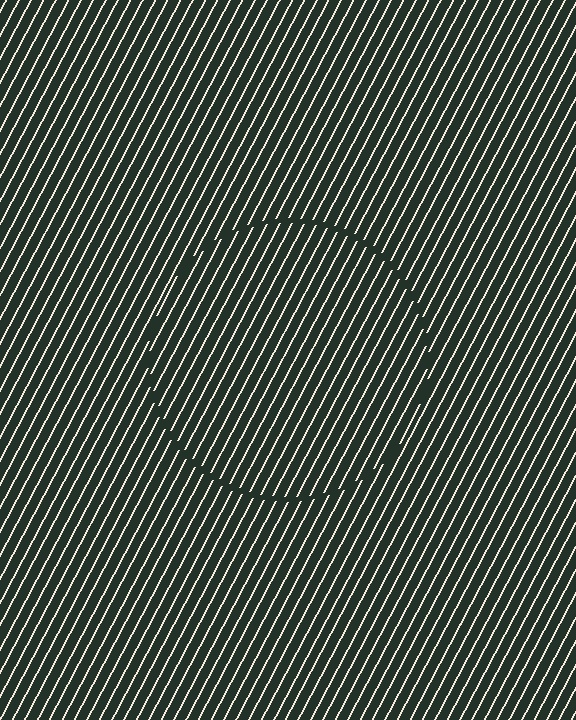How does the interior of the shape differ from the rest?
The interior of the shape contains the same grating, shifted by half a period — the contour is defined by the phase discontinuity where line-ends from the inner and outer gratings abut.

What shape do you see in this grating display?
An illusory circle. The interior of the shape contains the same grating, shifted by half a period — the contour is defined by the phase discontinuity where line-ends from the inner and outer gratings abut.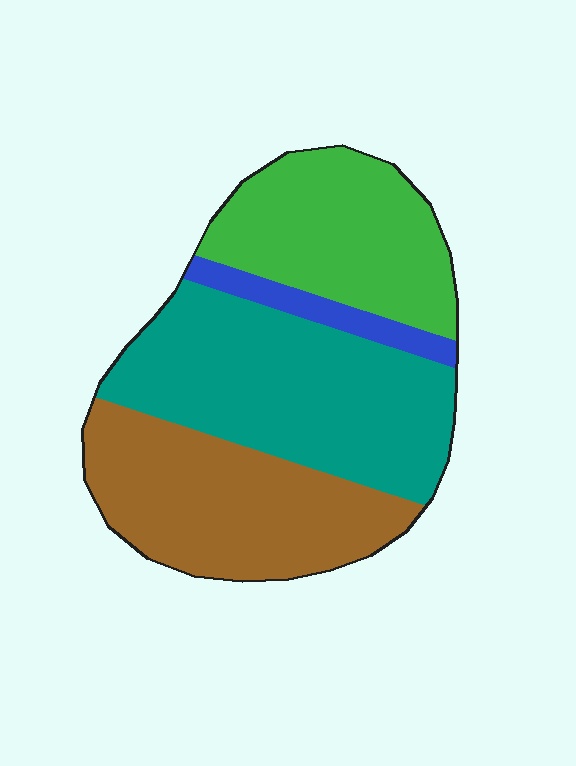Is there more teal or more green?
Teal.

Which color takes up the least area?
Blue, at roughly 5%.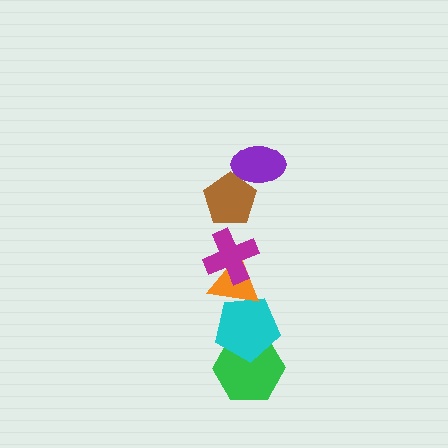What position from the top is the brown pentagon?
The brown pentagon is 2nd from the top.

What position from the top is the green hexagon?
The green hexagon is 6th from the top.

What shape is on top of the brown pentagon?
The purple ellipse is on top of the brown pentagon.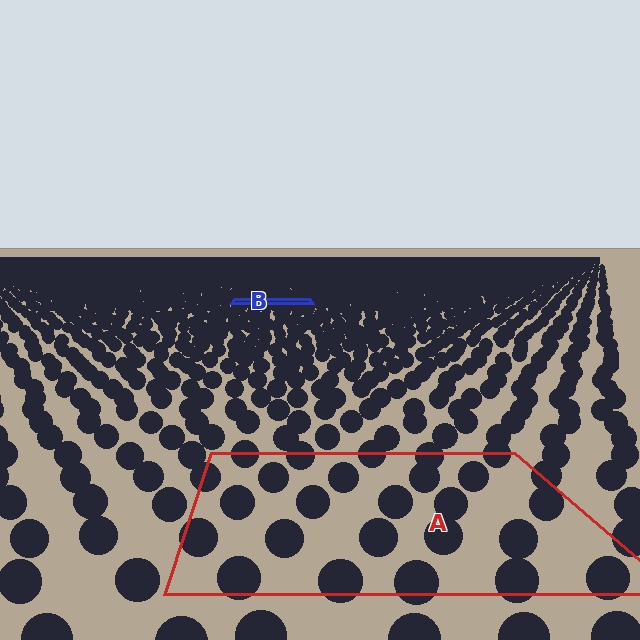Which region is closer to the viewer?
Region A is closer. The texture elements there are larger and more spread out.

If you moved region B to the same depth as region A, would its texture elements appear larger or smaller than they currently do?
They would appear larger. At a closer depth, the same texture elements are projected at a bigger on-screen size.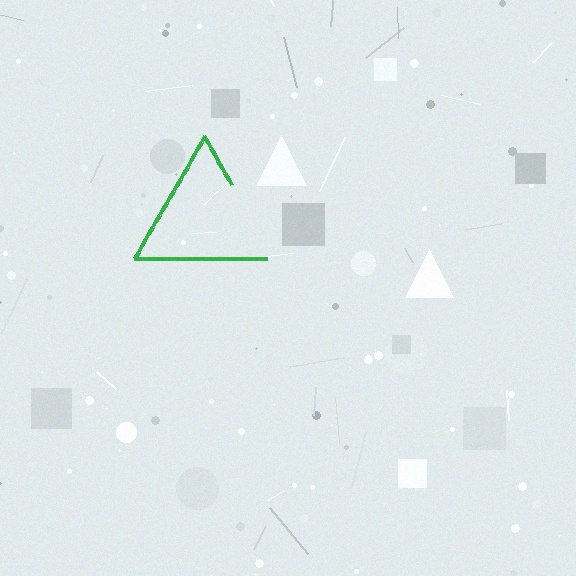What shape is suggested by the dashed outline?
The dashed outline suggests a triangle.